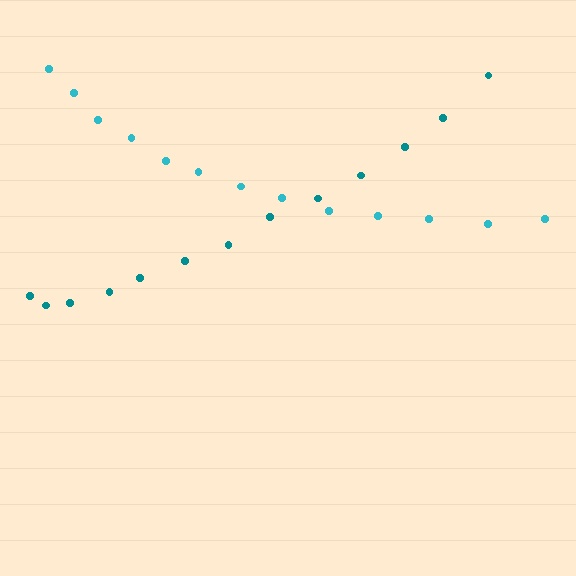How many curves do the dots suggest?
There are 2 distinct paths.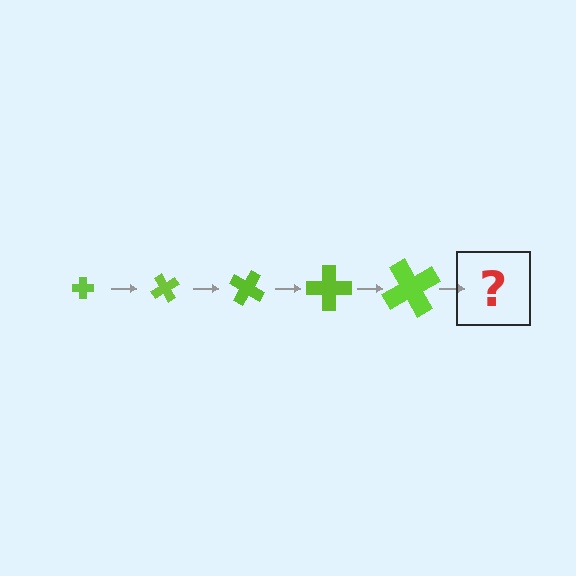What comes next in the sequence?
The next element should be a cross, larger than the previous one and rotated 300 degrees from the start.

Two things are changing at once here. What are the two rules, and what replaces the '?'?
The two rules are that the cross grows larger each step and it rotates 60 degrees each step. The '?' should be a cross, larger than the previous one and rotated 300 degrees from the start.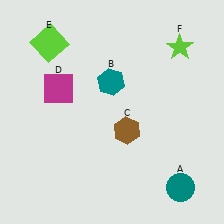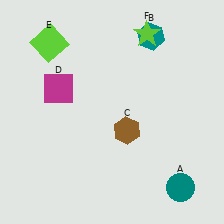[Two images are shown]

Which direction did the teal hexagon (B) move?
The teal hexagon (B) moved up.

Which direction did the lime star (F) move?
The lime star (F) moved left.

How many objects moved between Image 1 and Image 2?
2 objects moved between the two images.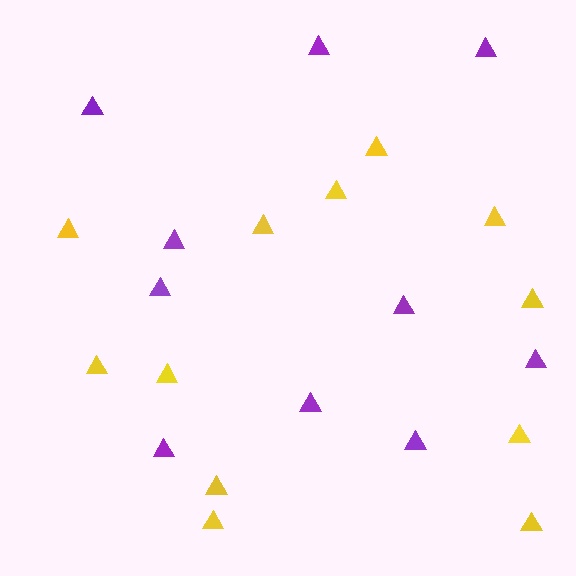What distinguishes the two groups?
There are 2 groups: one group of yellow triangles (12) and one group of purple triangles (10).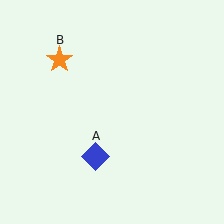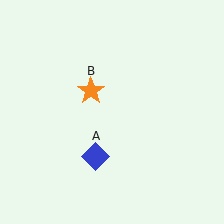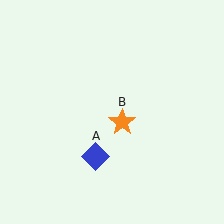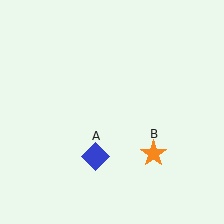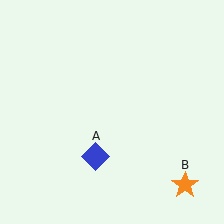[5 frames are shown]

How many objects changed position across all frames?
1 object changed position: orange star (object B).